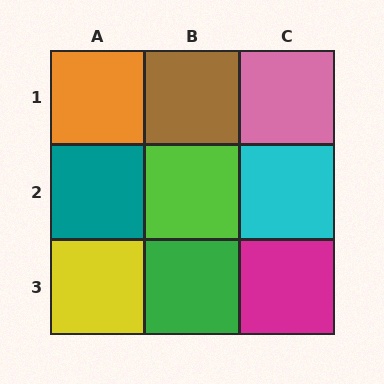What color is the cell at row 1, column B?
Brown.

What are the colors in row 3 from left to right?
Yellow, green, magenta.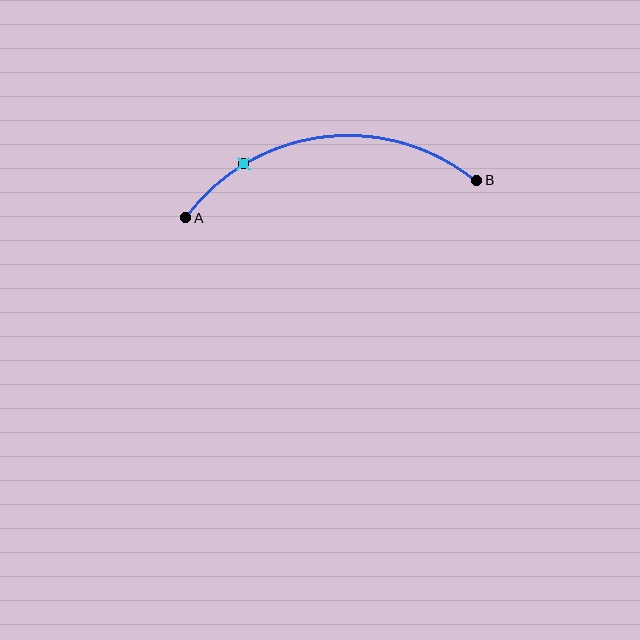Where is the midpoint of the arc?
The arc midpoint is the point on the curve farthest from the straight line joining A and B. It sits above that line.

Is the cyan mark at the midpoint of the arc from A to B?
No. The cyan mark lies on the arc but is closer to endpoint A. The arc midpoint would be at the point on the curve equidistant along the arc from both A and B.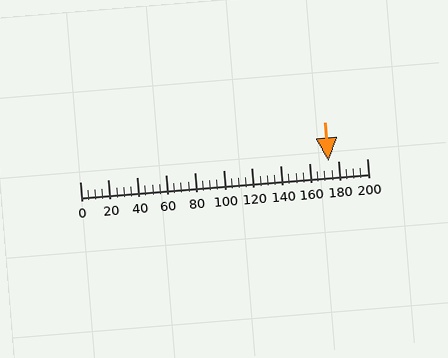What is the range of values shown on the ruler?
The ruler shows values from 0 to 200.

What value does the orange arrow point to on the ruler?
The orange arrow points to approximately 174.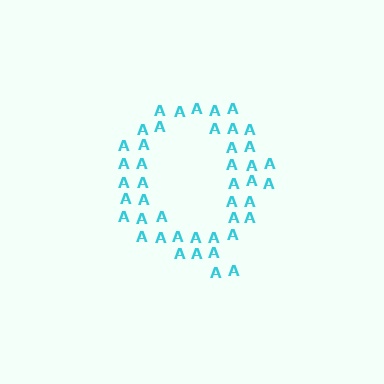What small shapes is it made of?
It is made of small letter A's.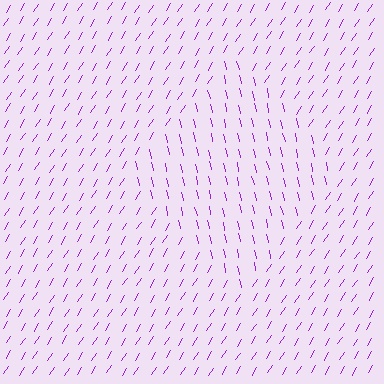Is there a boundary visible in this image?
Yes, there is a texture boundary formed by a change in line orientation.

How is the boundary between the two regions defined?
The boundary is defined purely by a change in line orientation (approximately 45 degrees difference). All lines are the same color and thickness.